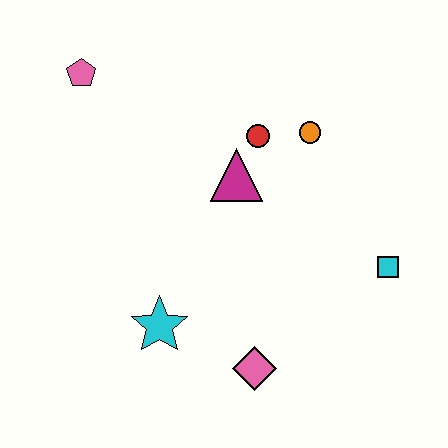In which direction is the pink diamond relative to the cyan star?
The pink diamond is to the right of the cyan star.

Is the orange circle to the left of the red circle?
No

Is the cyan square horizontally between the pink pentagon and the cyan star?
No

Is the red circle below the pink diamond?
No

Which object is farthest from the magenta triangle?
The pink diamond is farthest from the magenta triangle.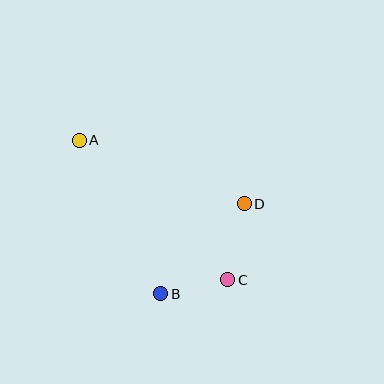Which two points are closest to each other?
Points B and C are closest to each other.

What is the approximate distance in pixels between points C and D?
The distance between C and D is approximately 78 pixels.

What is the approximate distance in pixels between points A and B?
The distance between A and B is approximately 174 pixels.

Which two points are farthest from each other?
Points A and C are farthest from each other.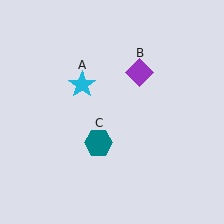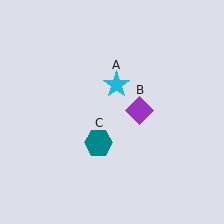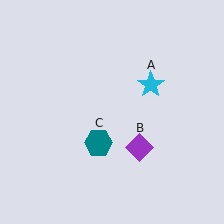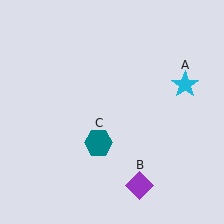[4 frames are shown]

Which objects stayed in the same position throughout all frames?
Teal hexagon (object C) remained stationary.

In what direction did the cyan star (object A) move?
The cyan star (object A) moved right.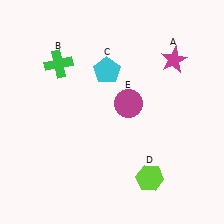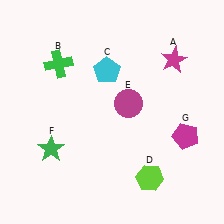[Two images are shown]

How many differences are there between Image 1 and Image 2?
There are 2 differences between the two images.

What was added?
A green star (F), a magenta pentagon (G) were added in Image 2.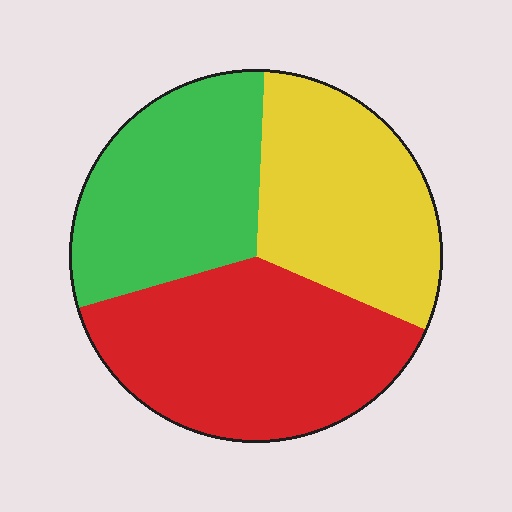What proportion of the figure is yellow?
Yellow covers roughly 30% of the figure.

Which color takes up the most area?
Red, at roughly 40%.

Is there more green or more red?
Red.